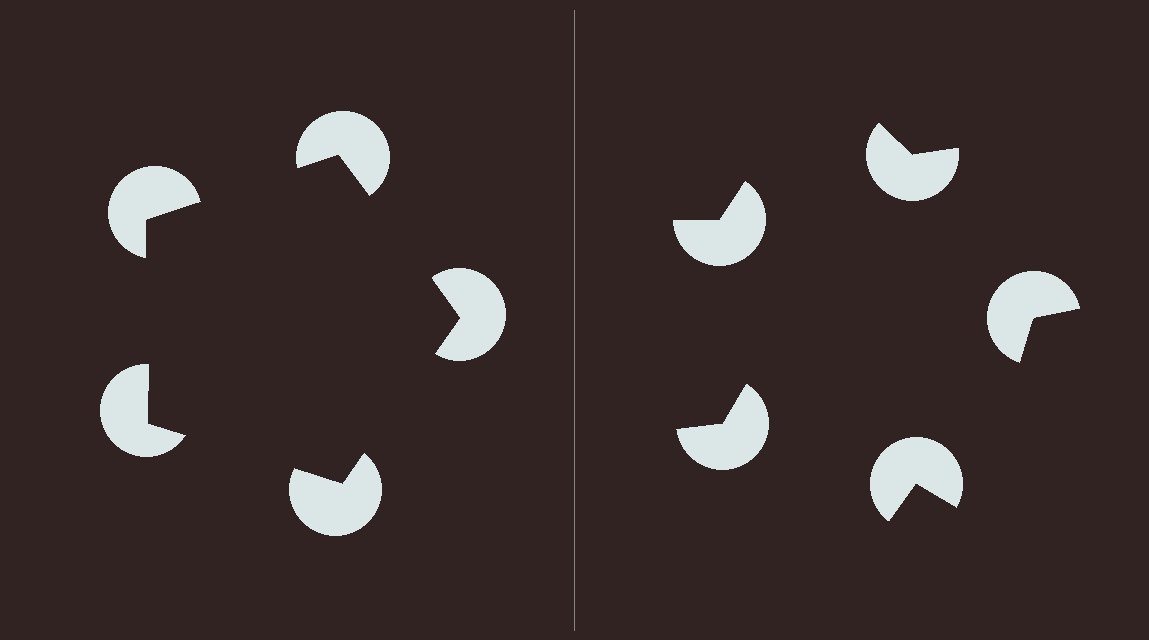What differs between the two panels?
The pac-man discs are positioned identically on both sides; only the wedge orientations differ. On the left they align to a pentagon; on the right they are misaligned.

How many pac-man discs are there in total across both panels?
10 — 5 on each side.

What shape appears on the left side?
An illusory pentagon.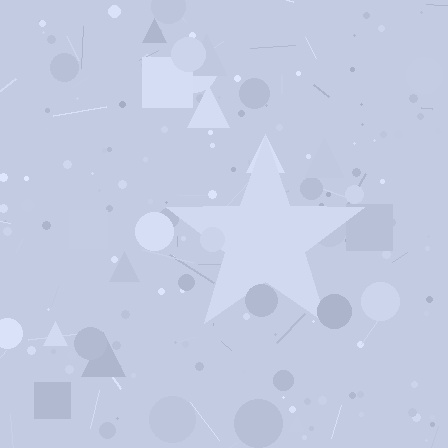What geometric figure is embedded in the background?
A star is embedded in the background.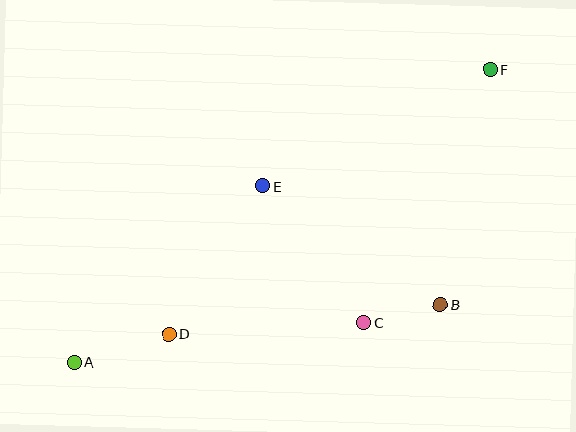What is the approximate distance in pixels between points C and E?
The distance between C and E is approximately 170 pixels.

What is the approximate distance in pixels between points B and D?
The distance between B and D is approximately 273 pixels.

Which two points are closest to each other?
Points B and C are closest to each other.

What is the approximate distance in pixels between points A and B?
The distance between A and B is approximately 371 pixels.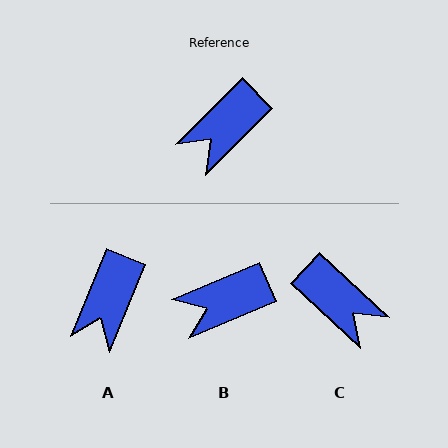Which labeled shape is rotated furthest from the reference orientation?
C, about 92 degrees away.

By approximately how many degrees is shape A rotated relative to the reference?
Approximately 23 degrees counter-clockwise.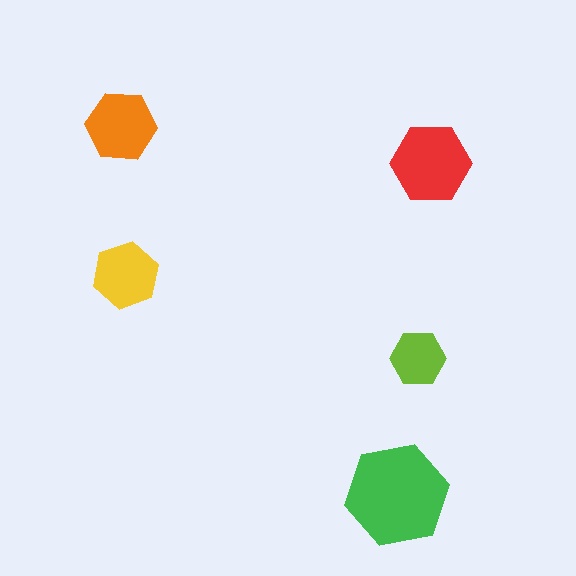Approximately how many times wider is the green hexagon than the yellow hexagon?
About 1.5 times wider.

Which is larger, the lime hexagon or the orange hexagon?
The orange one.